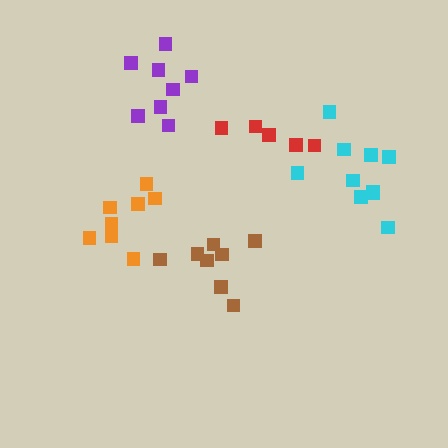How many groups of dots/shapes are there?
There are 5 groups.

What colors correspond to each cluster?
The clusters are colored: purple, cyan, brown, orange, red.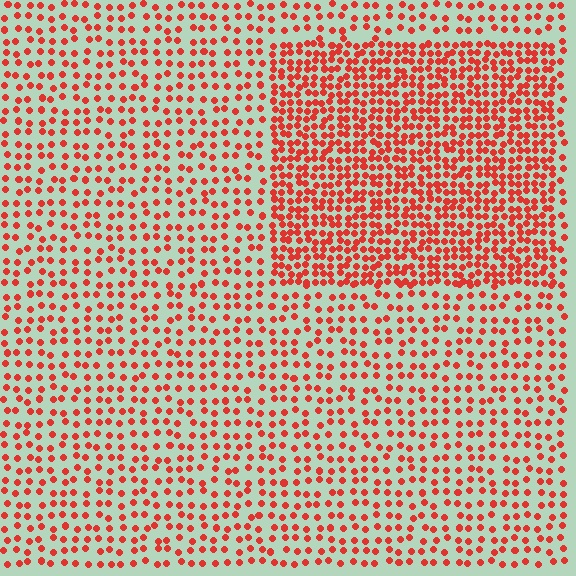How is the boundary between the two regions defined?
The boundary is defined by a change in element density (approximately 2.0x ratio). All elements are the same color, size, and shape.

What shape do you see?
I see a rectangle.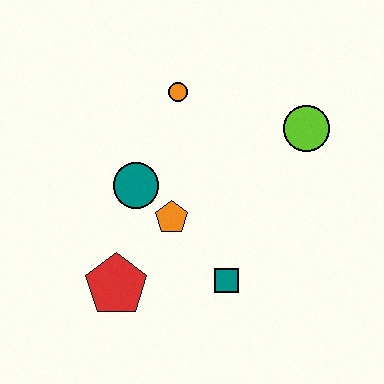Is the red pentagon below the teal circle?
Yes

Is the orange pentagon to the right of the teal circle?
Yes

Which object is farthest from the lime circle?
The red pentagon is farthest from the lime circle.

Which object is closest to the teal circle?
The orange pentagon is closest to the teal circle.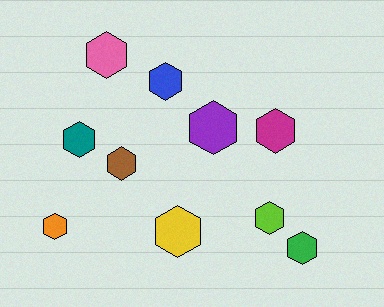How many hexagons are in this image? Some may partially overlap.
There are 10 hexagons.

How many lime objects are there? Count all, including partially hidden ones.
There is 1 lime object.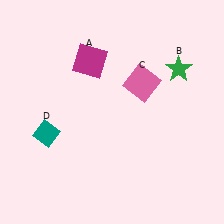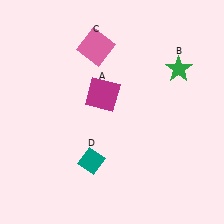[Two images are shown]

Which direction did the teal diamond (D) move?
The teal diamond (D) moved right.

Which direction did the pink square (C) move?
The pink square (C) moved left.